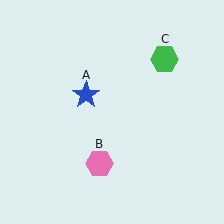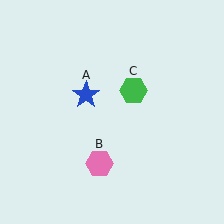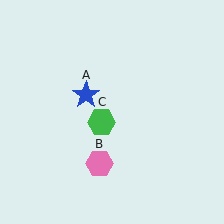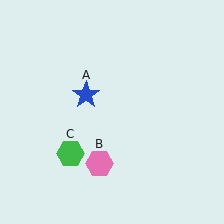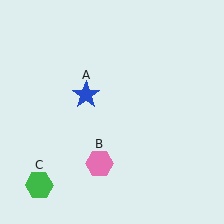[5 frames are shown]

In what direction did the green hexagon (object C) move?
The green hexagon (object C) moved down and to the left.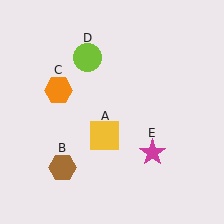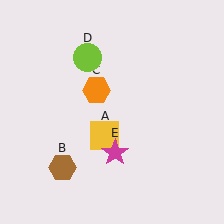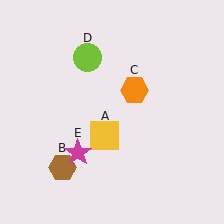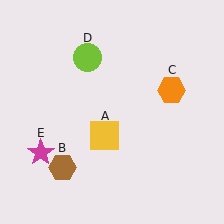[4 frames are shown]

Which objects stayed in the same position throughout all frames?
Yellow square (object A) and brown hexagon (object B) and lime circle (object D) remained stationary.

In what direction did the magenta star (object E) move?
The magenta star (object E) moved left.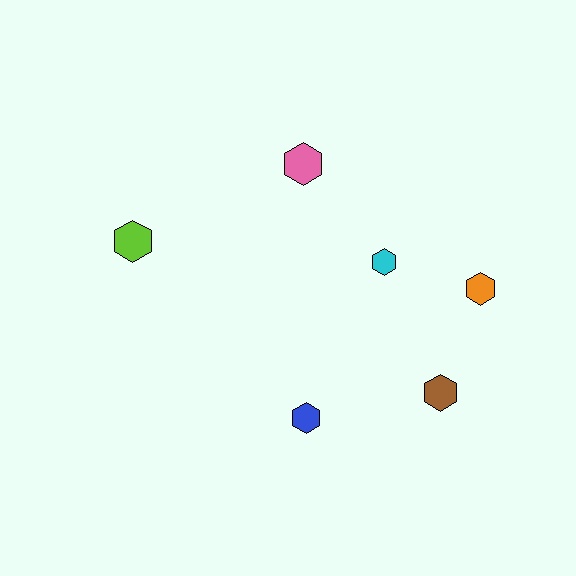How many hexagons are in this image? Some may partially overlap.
There are 6 hexagons.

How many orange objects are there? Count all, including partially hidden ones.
There is 1 orange object.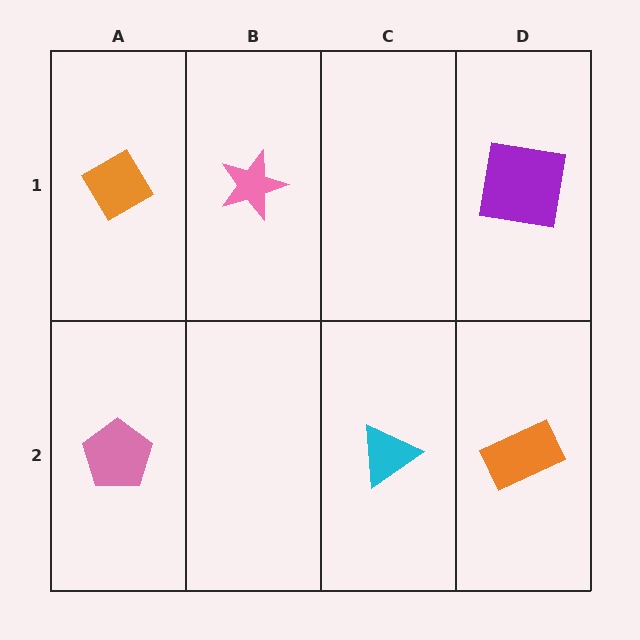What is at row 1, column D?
A purple square.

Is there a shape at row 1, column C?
No, that cell is empty.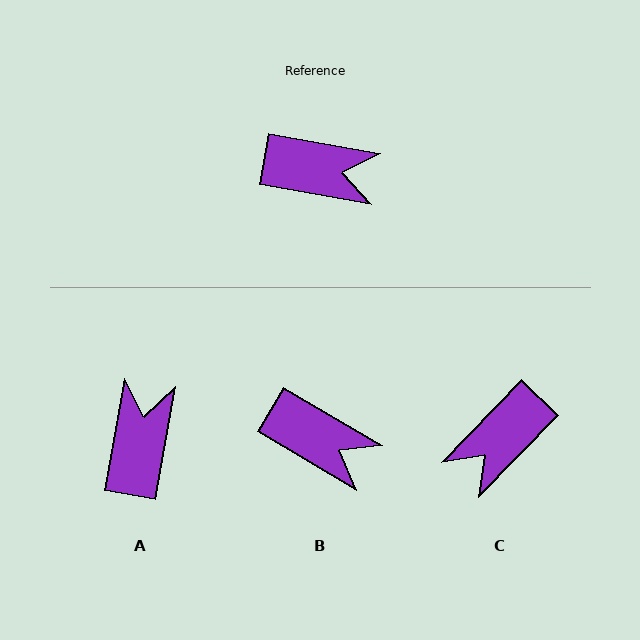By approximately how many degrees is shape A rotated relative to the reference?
Approximately 90 degrees counter-clockwise.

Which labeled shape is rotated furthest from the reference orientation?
C, about 124 degrees away.